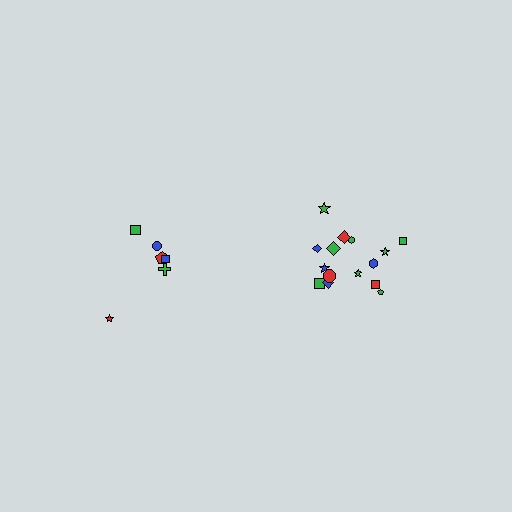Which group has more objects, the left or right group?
The right group.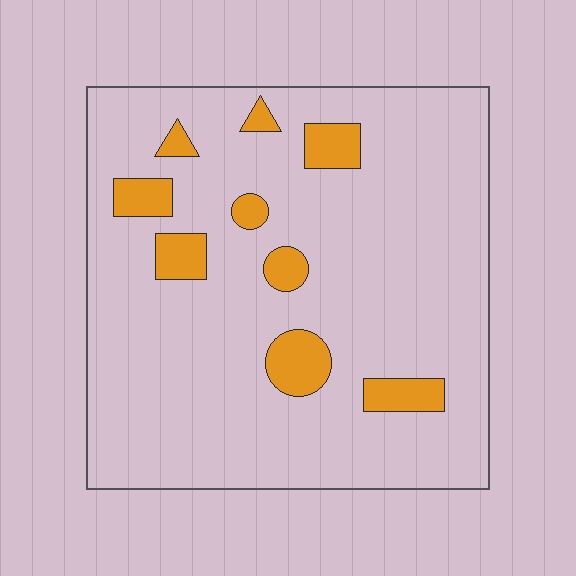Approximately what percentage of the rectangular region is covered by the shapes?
Approximately 10%.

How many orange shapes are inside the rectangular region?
9.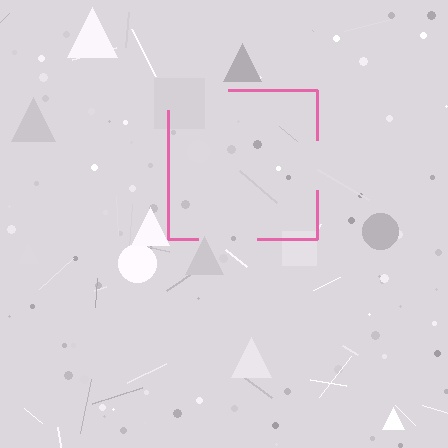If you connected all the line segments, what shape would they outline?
They would outline a square.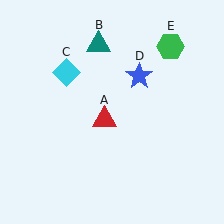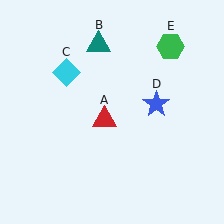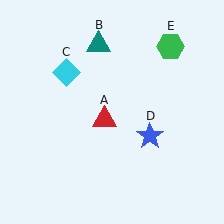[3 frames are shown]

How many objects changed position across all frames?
1 object changed position: blue star (object D).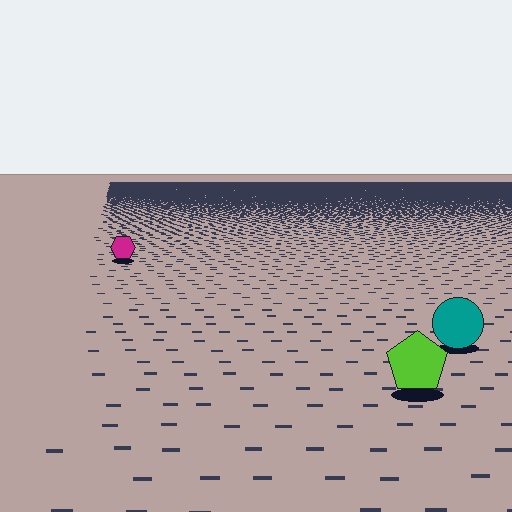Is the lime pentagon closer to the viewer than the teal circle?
Yes. The lime pentagon is closer — you can tell from the texture gradient: the ground texture is coarser near it.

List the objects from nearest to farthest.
From nearest to farthest: the lime pentagon, the teal circle, the magenta hexagon.